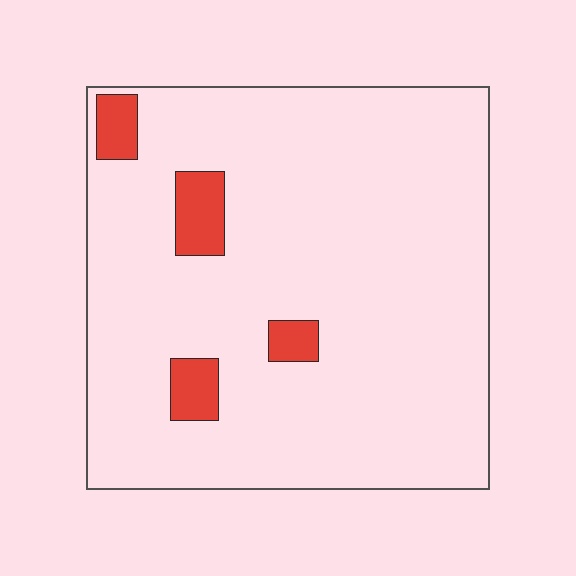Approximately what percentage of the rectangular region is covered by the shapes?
Approximately 10%.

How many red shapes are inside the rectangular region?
4.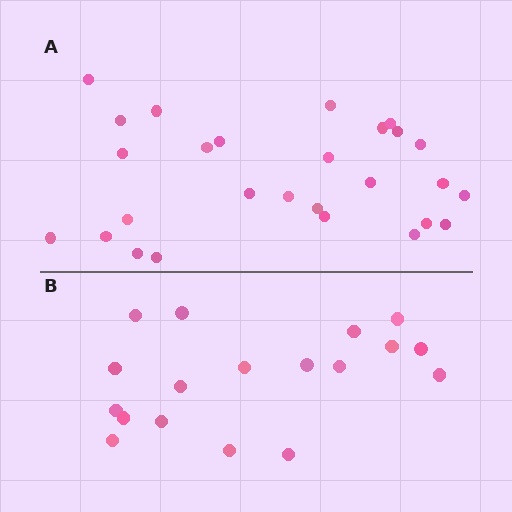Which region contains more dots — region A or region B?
Region A (the top region) has more dots.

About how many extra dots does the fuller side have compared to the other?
Region A has roughly 8 or so more dots than region B.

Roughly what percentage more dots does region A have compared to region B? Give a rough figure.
About 50% more.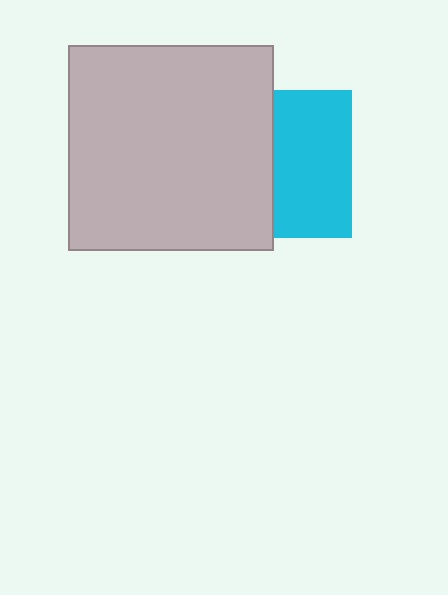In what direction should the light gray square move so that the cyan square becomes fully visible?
The light gray square should move left. That is the shortest direction to clear the overlap and leave the cyan square fully visible.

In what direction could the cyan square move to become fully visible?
The cyan square could move right. That would shift it out from behind the light gray square entirely.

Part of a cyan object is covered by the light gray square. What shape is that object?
It is a square.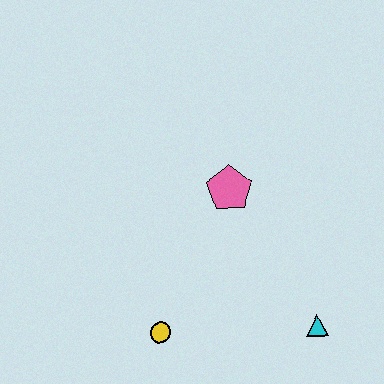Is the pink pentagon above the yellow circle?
Yes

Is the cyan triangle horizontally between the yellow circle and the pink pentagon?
No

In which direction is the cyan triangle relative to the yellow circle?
The cyan triangle is to the right of the yellow circle.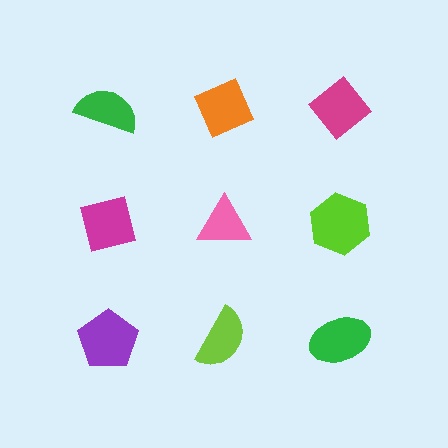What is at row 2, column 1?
A magenta square.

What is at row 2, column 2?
A pink triangle.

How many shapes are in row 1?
3 shapes.